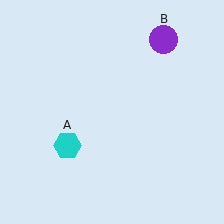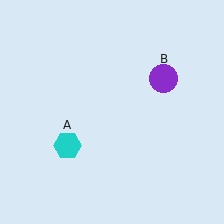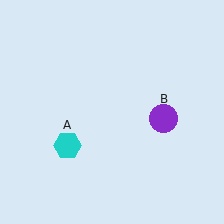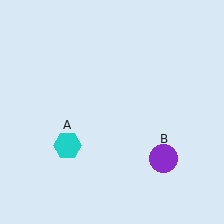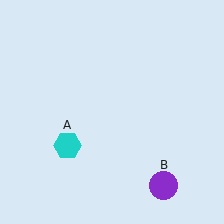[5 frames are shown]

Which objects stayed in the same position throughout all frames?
Cyan hexagon (object A) remained stationary.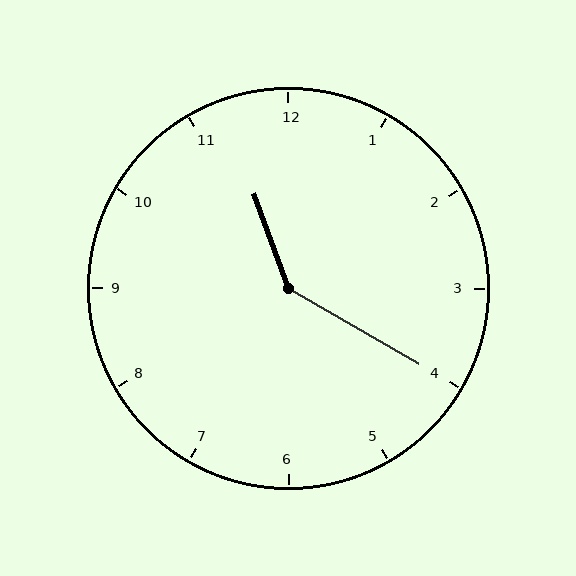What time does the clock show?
11:20.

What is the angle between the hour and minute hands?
Approximately 140 degrees.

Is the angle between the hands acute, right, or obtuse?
It is obtuse.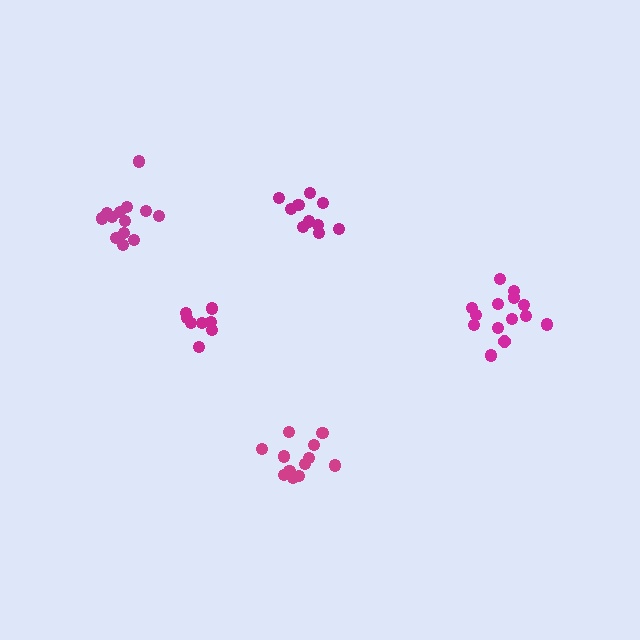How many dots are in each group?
Group 1: 8 dots, Group 2: 12 dots, Group 3: 14 dots, Group 4: 10 dots, Group 5: 13 dots (57 total).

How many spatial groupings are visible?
There are 5 spatial groupings.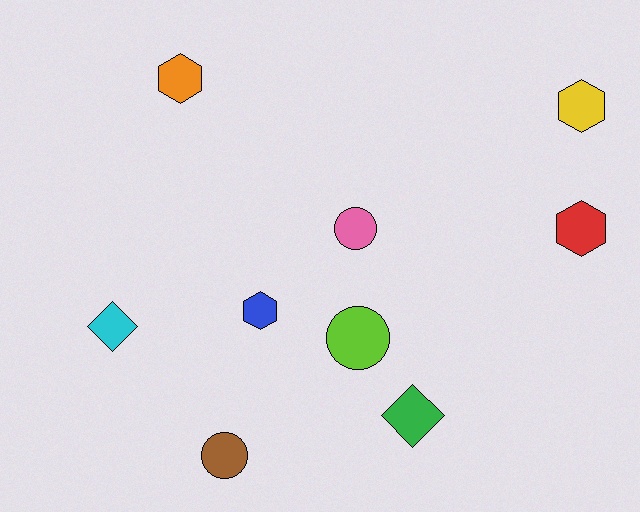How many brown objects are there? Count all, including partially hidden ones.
There is 1 brown object.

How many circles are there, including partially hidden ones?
There are 3 circles.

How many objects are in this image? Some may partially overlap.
There are 9 objects.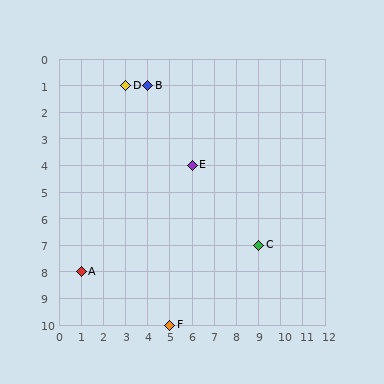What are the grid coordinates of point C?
Point C is at grid coordinates (9, 7).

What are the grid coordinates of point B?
Point B is at grid coordinates (4, 1).